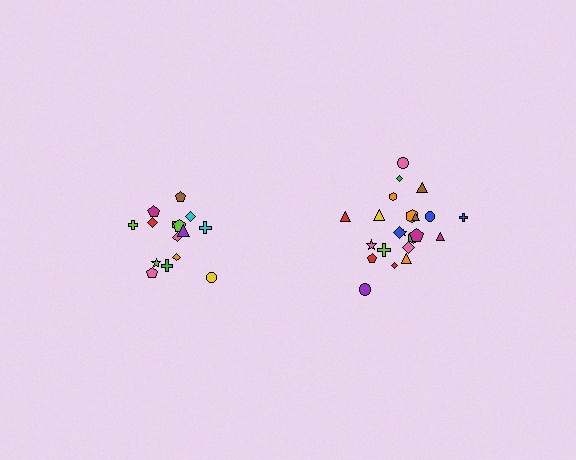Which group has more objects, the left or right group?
The right group.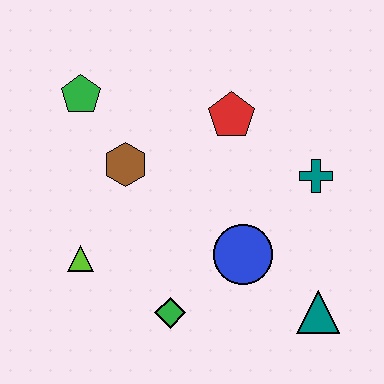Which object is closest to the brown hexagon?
The green pentagon is closest to the brown hexagon.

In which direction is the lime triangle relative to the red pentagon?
The lime triangle is to the left of the red pentagon.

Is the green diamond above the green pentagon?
No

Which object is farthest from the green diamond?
The green pentagon is farthest from the green diamond.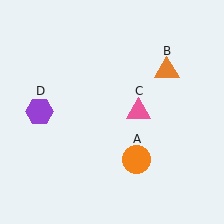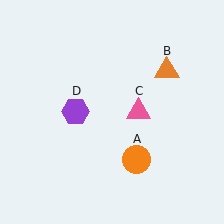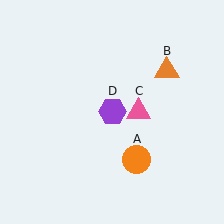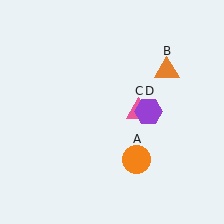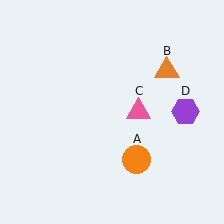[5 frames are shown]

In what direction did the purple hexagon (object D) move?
The purple hexagon (object D) moved right.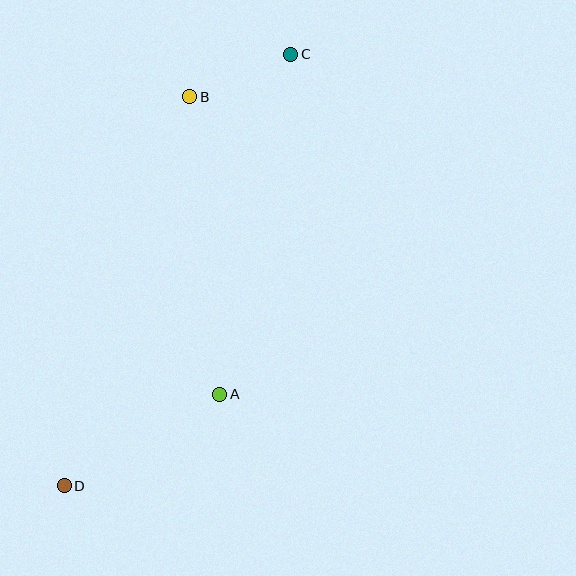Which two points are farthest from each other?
Points C and D are farthest from each other.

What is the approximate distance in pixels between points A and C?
The distance between A and C is approximately 347 pixels.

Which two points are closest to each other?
Points B and C are closest to each other.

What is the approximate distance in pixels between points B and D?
The distance between B and D is approximately 409 pixels.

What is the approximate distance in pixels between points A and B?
The distance between A and B is approximately 299 pixels.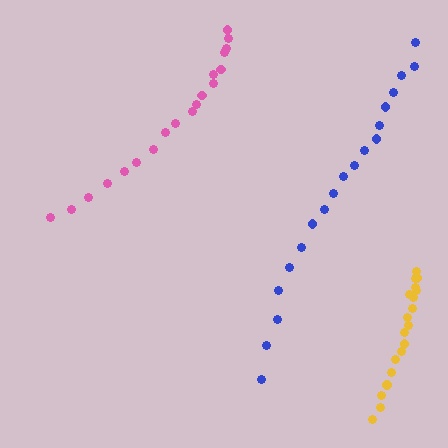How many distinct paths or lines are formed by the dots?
There are 3 distinct paths.